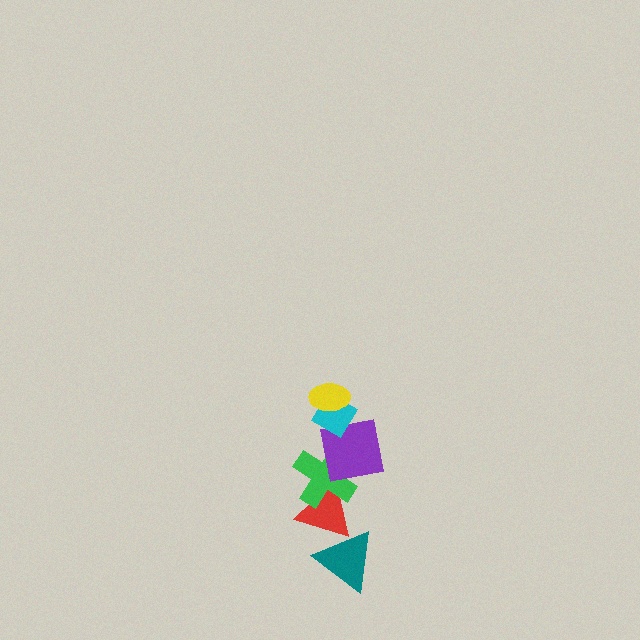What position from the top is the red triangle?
The red triangle is 5th from the top.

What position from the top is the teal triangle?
The teal triangle is 6th from the top.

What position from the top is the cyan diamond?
The cyan diamond is 2nd from the top.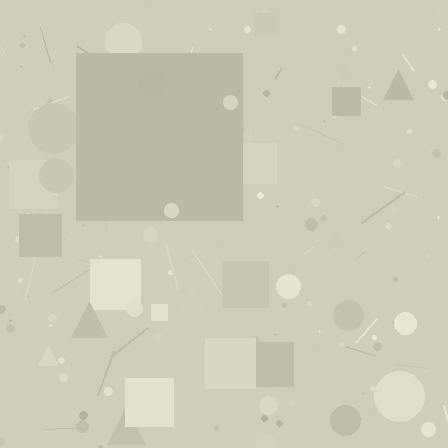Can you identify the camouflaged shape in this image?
The camouflaged shape is a square.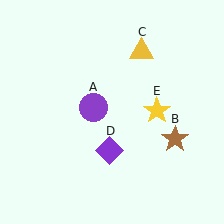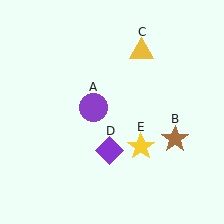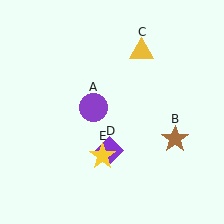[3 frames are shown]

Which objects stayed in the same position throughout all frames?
Purple circle (object A) and brown star (object B) and yellow triangle (object C) and purple diamond (object D) remained stationary.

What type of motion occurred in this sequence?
The yellow star (object E) rotated clockwise around the center of the scene.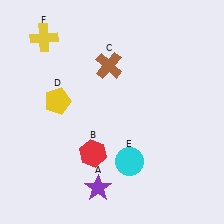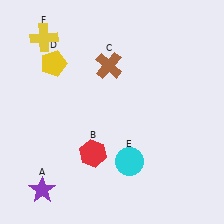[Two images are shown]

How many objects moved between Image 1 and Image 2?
2 objects moved between the two images.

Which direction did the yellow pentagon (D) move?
The yellow pentagon (D) moved up.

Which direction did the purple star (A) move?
The purple star (A) moved left.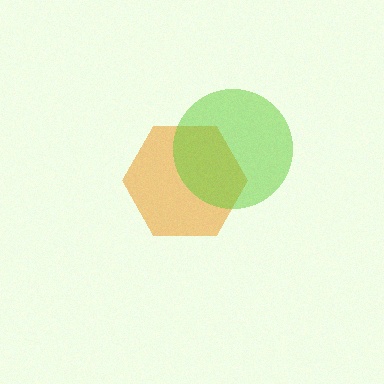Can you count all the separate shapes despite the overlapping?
Yes, there are 2 separate shapes.